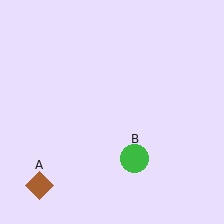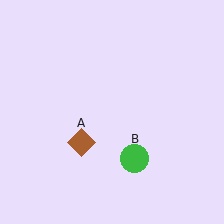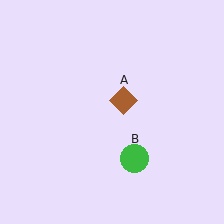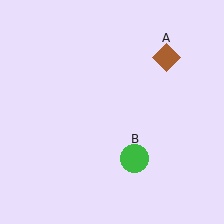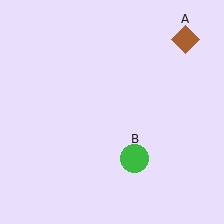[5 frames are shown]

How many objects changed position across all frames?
1 object changed position: brown diamond (object A).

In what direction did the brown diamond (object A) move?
The brown diamond (object A) moved up and to the right.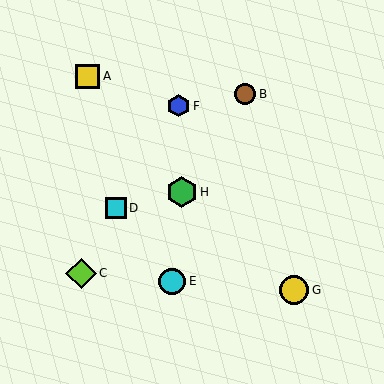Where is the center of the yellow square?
The center of the yellow square is at (87, 76).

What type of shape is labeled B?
Shape B is a brown circle.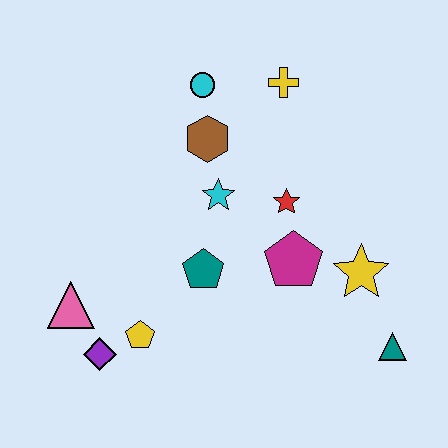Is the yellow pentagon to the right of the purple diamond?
Yes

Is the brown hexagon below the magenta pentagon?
No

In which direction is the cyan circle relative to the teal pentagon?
The cyan circle is above the teal pentagon.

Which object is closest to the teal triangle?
The yellow star is closest to the teal triangle.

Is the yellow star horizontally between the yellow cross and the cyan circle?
No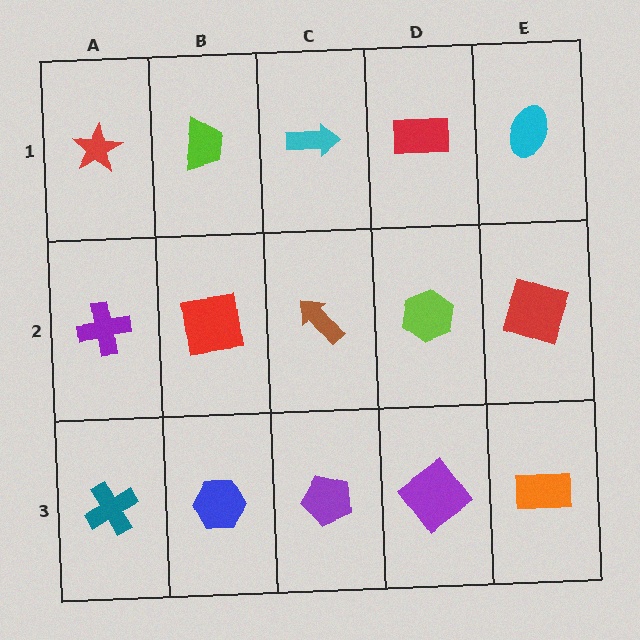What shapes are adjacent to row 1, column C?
A brown arrow (row 2, column C), a lime trapezoid (row 1, column B), a red rectangle (row 1, column D).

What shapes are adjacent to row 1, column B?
A red square (row 2, column B), a red star (row 1, column A), a cyan arrow (row 1, column C).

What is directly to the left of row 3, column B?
A teal cross.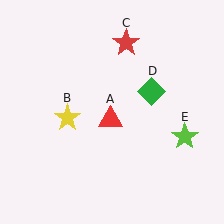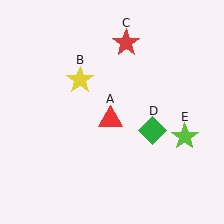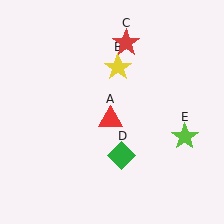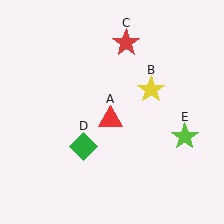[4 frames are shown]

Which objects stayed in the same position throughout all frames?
Red triangle (object A) and red star (object C) and lime star (object E) remained stationary.